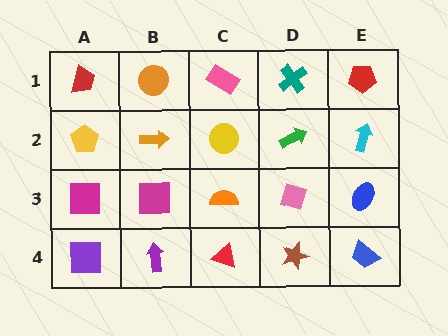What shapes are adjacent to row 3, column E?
A cyan arrow (row 2, column E), a blue trapezoid (row 4, column E), a pink diamond (row 3, column D).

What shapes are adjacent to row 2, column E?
A red pentagon (row 1, column E), a blue ellipse (row 3, column E), a green arrow (row 2, column D).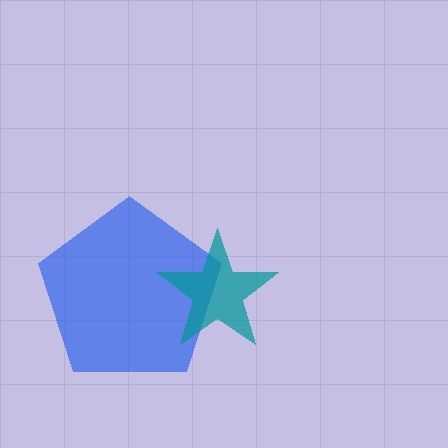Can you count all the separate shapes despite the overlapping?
Yes, there are 2 separate shapes.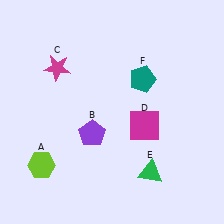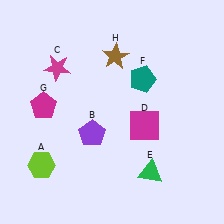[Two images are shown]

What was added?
A magenta pentagon (G), a brown star (H) were added in Image 2.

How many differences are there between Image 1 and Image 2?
There are 2 differences between the two images.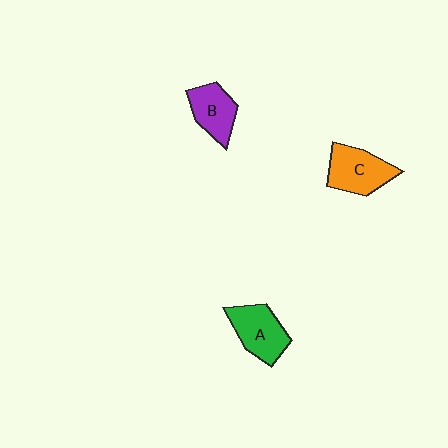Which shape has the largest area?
Shape C (orange).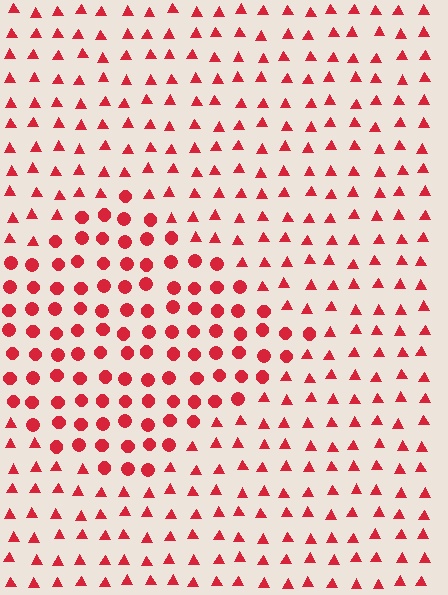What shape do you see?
I see a diamond.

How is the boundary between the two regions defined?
The boundary is defined by a change in element shape: circles inside vs. triangles outside. All elements share the same color and spacing.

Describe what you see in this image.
The image is filled with small red elements arranged in a uniform grid. A diamond-shaped region contains circles, while the surrounding area contains triangles. The boundary is defined purely by the change in element shape.